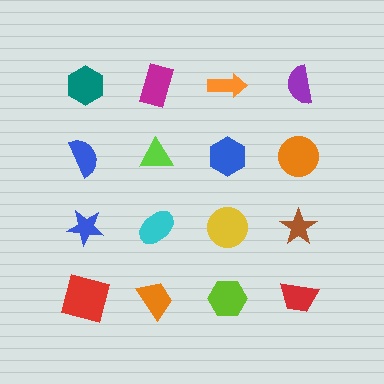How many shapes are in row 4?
4 shapes.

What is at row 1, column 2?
A magenta rectangle.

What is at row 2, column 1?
A blue semicircle.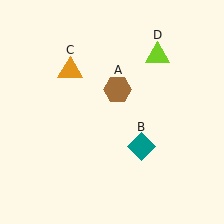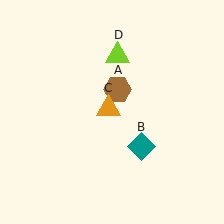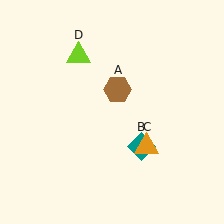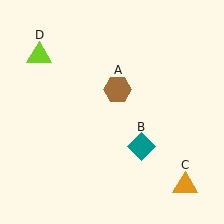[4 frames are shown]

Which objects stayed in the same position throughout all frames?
Brown hexagon (object A) and teal diamond (object B) remained stationary.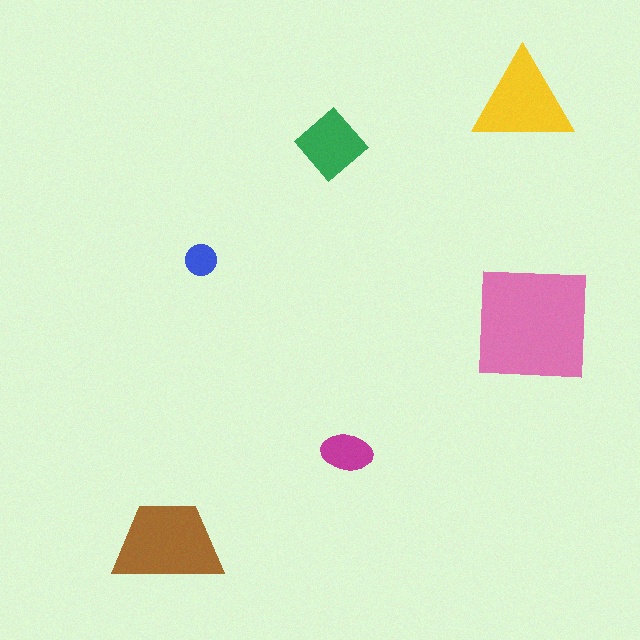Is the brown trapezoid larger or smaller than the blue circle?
Larger.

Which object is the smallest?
The blue circle.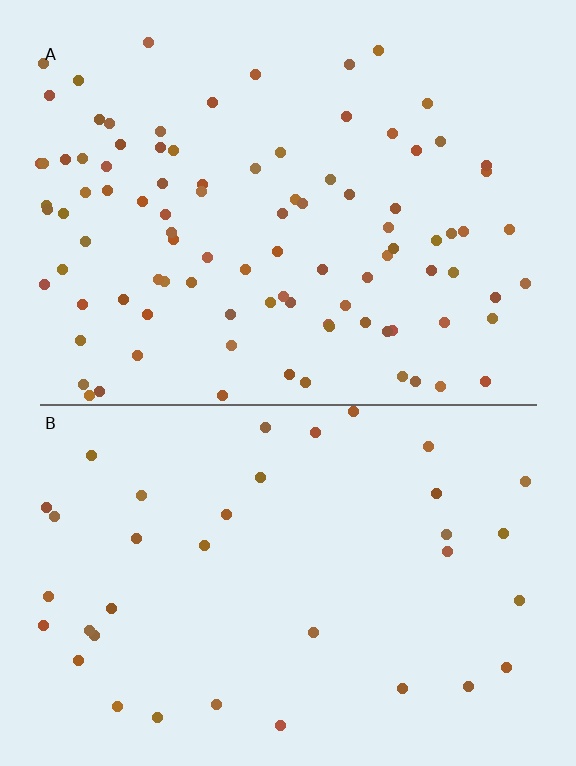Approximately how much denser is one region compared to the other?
Approximately 2.6× — region A over region B.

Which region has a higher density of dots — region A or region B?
A (the top).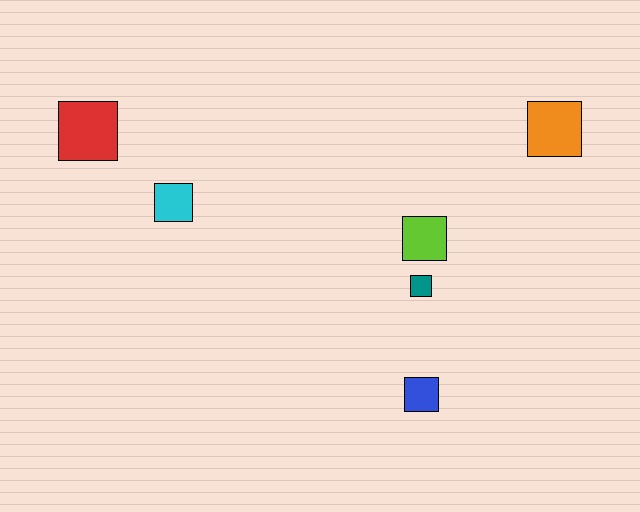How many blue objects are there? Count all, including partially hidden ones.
There is 1 blue object.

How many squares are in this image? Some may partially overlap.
There are 6 squares.